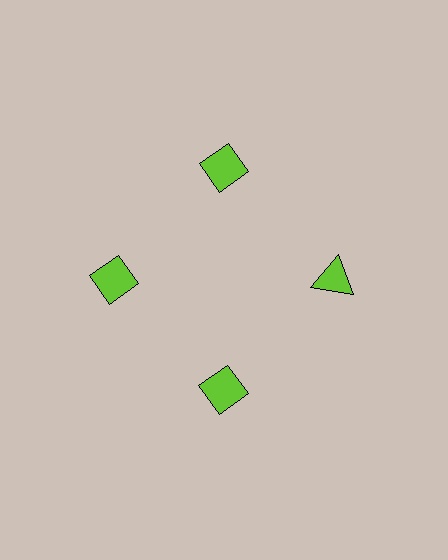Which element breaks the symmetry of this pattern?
The lime triangle at roughly the 3 o'clock position breaks the symmetry. All other shapes are lime diamonds.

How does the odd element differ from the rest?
It has a different shape: triangle instead of diamond.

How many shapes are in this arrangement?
There are 4 shapes arranged in a ring pattern.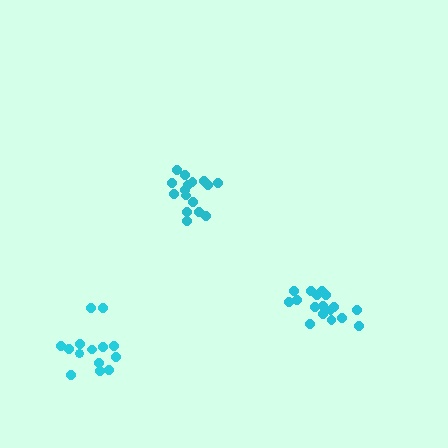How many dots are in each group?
Group 1: 16 dots, Group 2: 17 dots, Group 3: 14 dots (47 total).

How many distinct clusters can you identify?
There are 3 distinct clusters.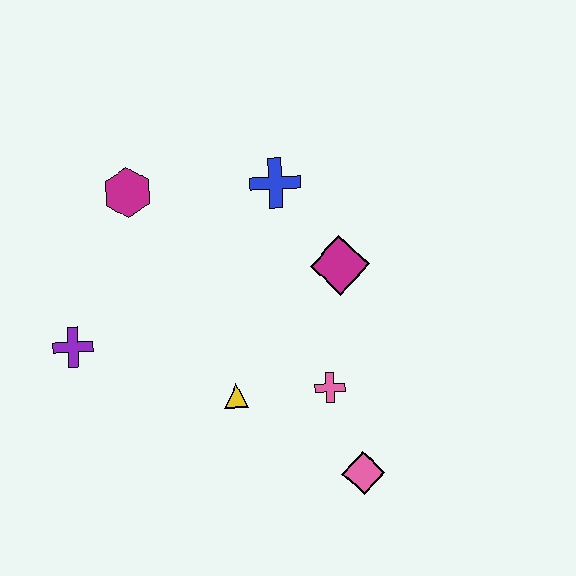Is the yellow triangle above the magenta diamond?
No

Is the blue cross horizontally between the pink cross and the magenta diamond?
No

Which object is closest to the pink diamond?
The pink cross is closest to the pink diamond.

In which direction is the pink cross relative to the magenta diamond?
The pink cross is below the magenta diamond.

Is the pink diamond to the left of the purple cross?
No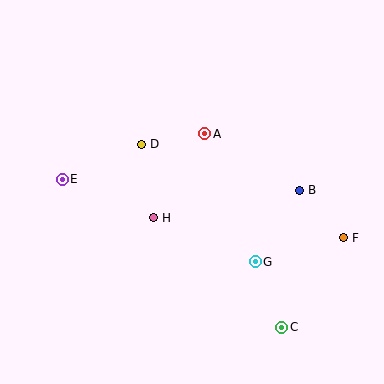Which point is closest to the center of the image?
Point H at (154, 218) is closest to the center.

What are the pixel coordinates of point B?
Point B is at (300, 190).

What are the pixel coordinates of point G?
Point G is at (255, 262).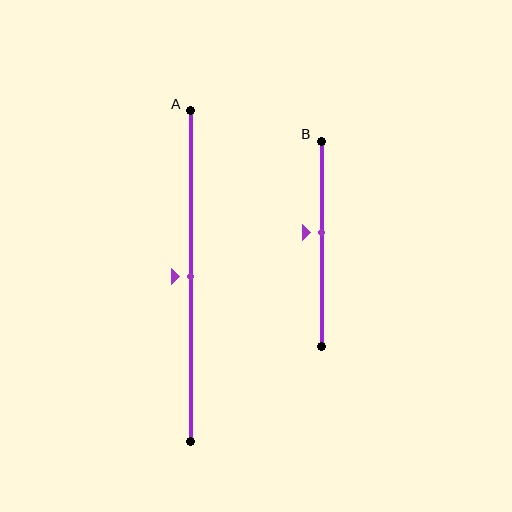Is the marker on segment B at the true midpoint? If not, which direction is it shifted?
No, the marker on segment B is shifted upward by about 6% of the segment length.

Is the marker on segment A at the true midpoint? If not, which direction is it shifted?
Yes, the marker on segment A is at the true midpoint.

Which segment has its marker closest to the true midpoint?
Segment A has its marker closest to the true midpoint.